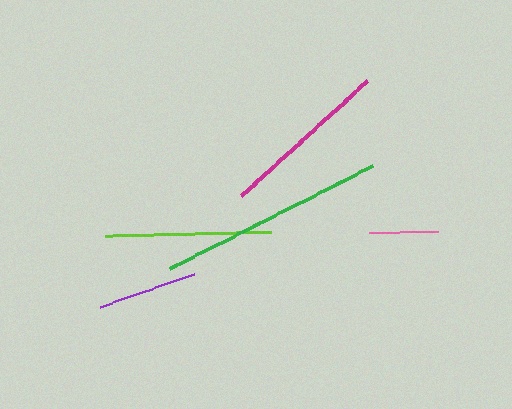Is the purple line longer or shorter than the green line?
The green line is longer than the purple line.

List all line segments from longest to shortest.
From longest to shortest: green, magenta, lime, purple, pink.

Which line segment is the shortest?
The pink line is the shortest at approximately 69 pixels.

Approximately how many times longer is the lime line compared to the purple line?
The lime line is approximately 1.7 times the length of the purple line.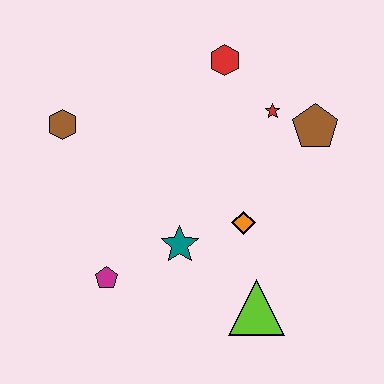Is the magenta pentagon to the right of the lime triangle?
No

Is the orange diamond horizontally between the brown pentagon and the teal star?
Yes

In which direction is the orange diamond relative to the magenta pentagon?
The orange diamond is to the right of the magenta pentagon.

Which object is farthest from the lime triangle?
The brown hexagon is farthest from the lime triangle.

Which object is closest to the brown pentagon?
The red star is closest to the brown pentagon.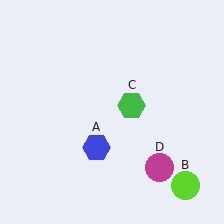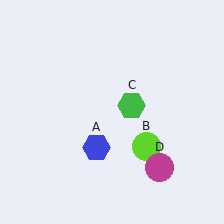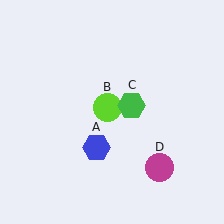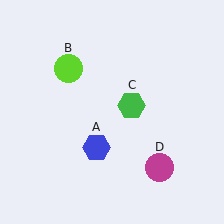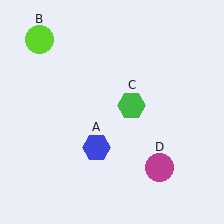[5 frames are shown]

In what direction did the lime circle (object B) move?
The lime circle (object B) moved up and to the left.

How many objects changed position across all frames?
1 object changed position: lime circle (object B).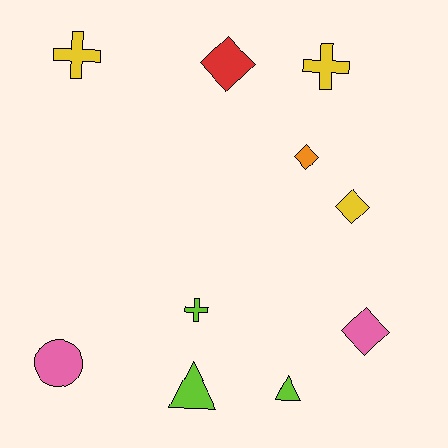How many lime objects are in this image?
There are 3 lime objects.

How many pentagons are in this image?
There are no pentagons.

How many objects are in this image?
There are 10 objects.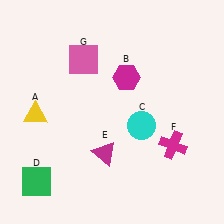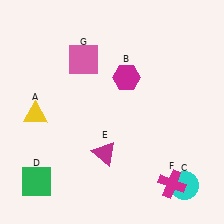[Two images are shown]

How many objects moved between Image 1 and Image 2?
2 objects moved between the two images.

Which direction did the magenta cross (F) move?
The magenta cross (F) moved down.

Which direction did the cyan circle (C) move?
The cyan circle (C) moved down.